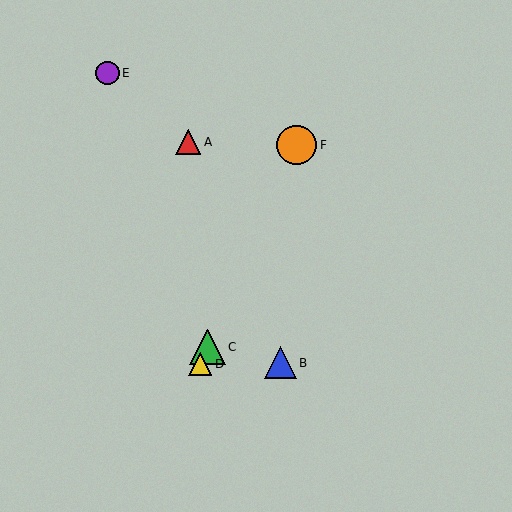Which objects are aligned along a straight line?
Objects C, D, F are aligned along a straight line.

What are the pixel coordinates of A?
Object A is at (188, 142).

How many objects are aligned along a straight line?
3 objects (C, D, F) are aligned along a straight line.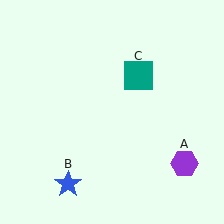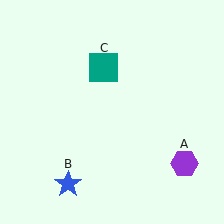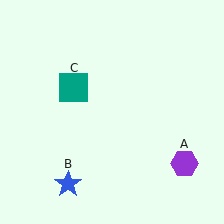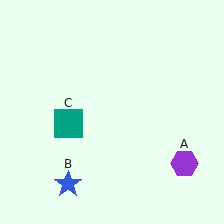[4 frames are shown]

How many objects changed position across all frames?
1 object changed position: teal square (object C).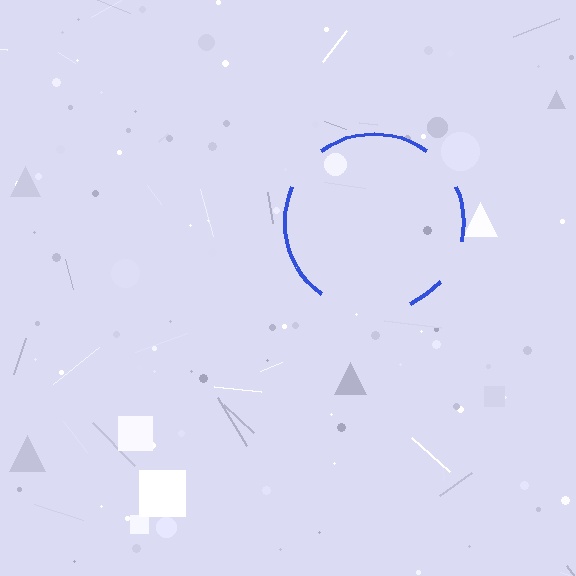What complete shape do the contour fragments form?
The contour fragments form a circle.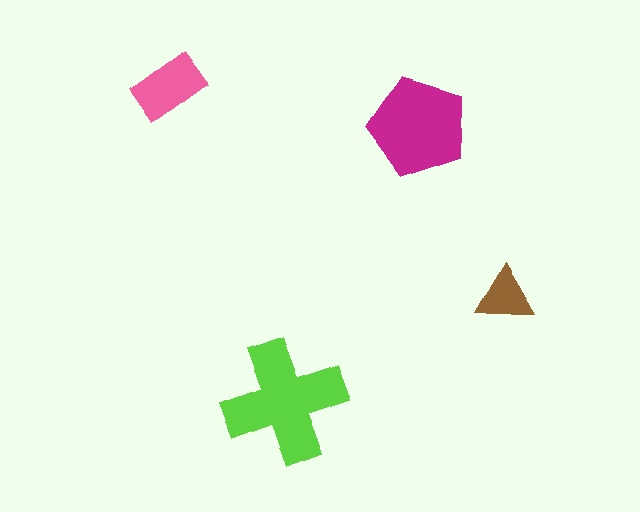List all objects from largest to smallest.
The lime cross, the magenta pentagon, the pink rectangle, the brown triangle.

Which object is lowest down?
The lime cross is bottommost.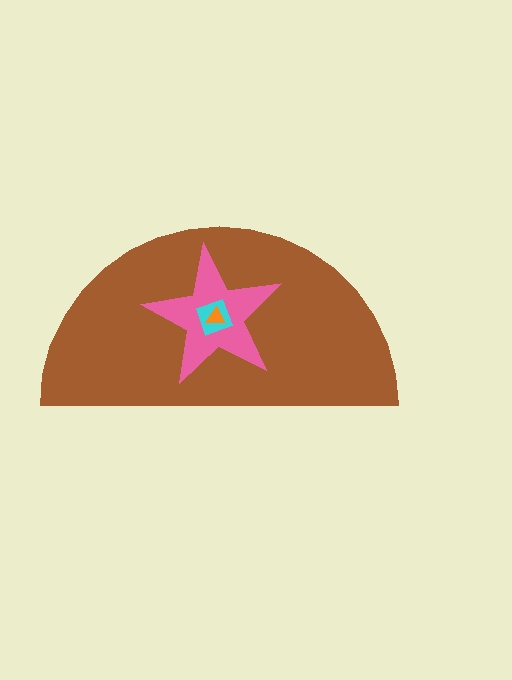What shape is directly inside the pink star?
The cyan square.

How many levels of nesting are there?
4.